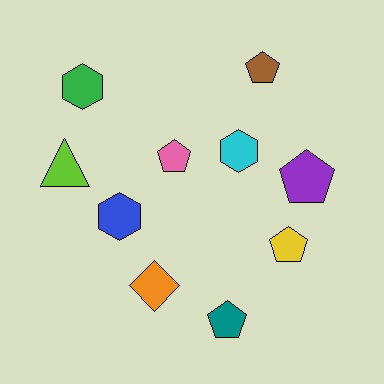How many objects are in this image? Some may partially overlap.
There are 10 objects.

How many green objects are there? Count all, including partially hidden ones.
There is 1 green object.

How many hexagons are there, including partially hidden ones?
There are 3 hexagons.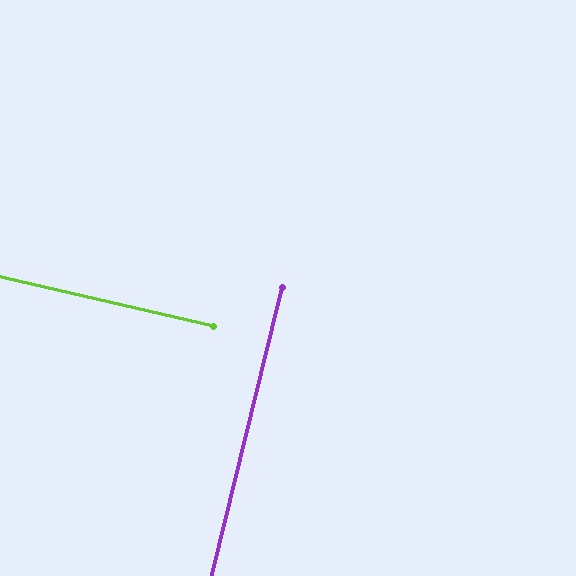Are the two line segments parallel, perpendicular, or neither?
Perpendicular — they meet at approximately 89°.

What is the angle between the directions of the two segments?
Approximately 89 degrees.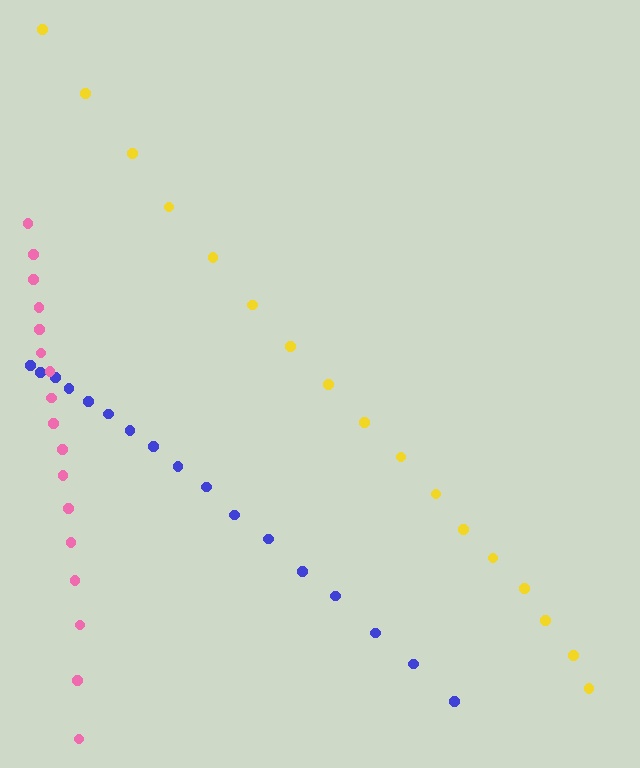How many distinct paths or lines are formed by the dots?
There are 3 distinct paths.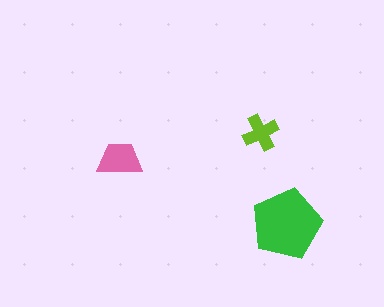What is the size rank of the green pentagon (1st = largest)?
1st.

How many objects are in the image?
There are 3 objects in the image.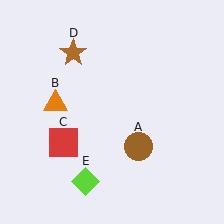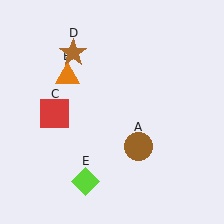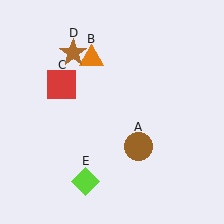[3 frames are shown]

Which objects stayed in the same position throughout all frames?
Brown circle (object A) and brown star (object D) and lime diamond (object E) remained stationary.